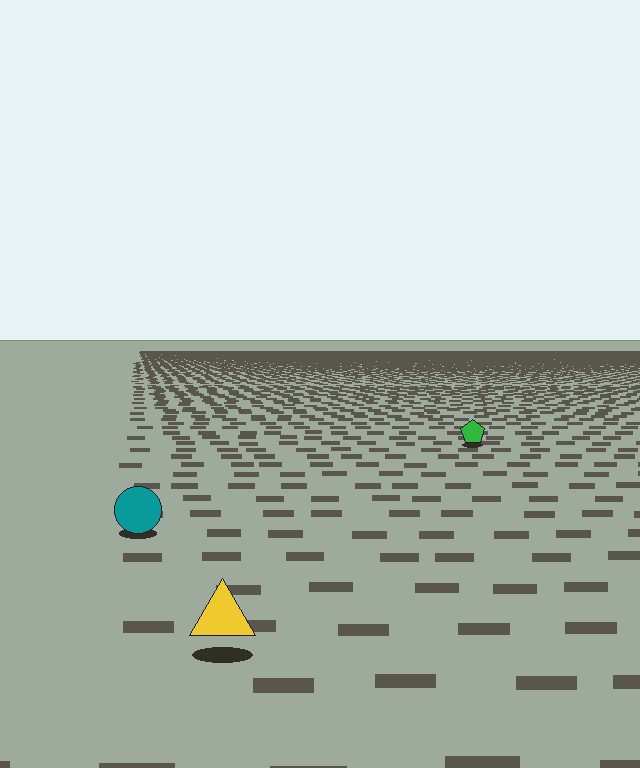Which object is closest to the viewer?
The yellow triangle is closest. The texture marks near it are larger and more spread out.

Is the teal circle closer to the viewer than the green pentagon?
Yes. The teal circle is closer — you can tell from the texture gradient: the ground texture is coarser near it.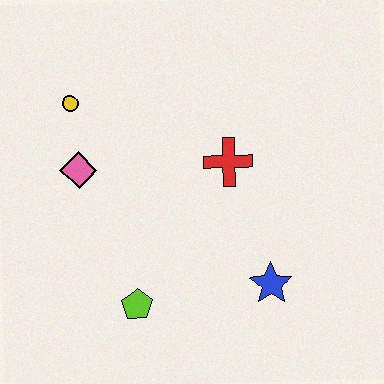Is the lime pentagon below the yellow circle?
Yes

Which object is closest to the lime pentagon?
The blue star is closest to the lime pentagon.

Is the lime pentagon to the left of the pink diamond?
No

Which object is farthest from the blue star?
The yellow circle is farthest from the blue star.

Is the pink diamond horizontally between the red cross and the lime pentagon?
No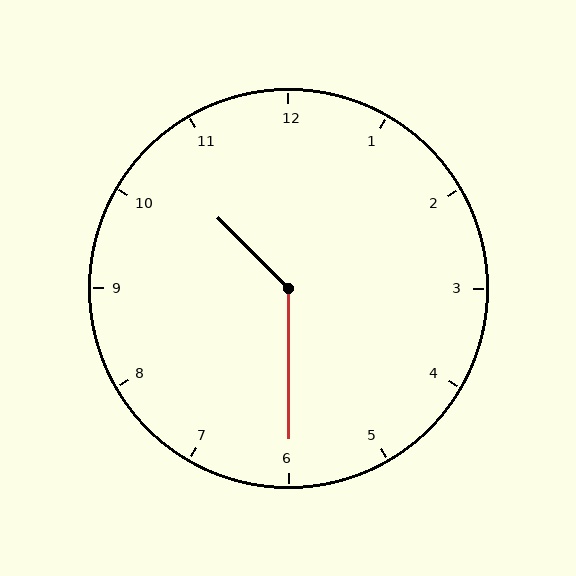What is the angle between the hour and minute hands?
Approximately 135 degrees.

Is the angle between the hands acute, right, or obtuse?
It is obtuse.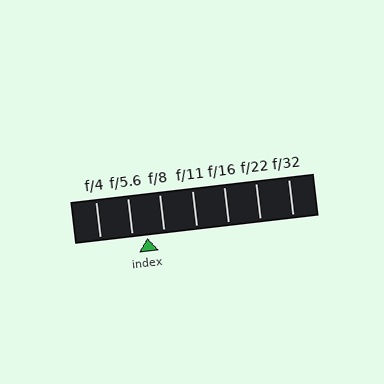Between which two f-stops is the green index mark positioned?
The index mark is between f/5.6 and f/8.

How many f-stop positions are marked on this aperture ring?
There are 7 f-stop positions marked.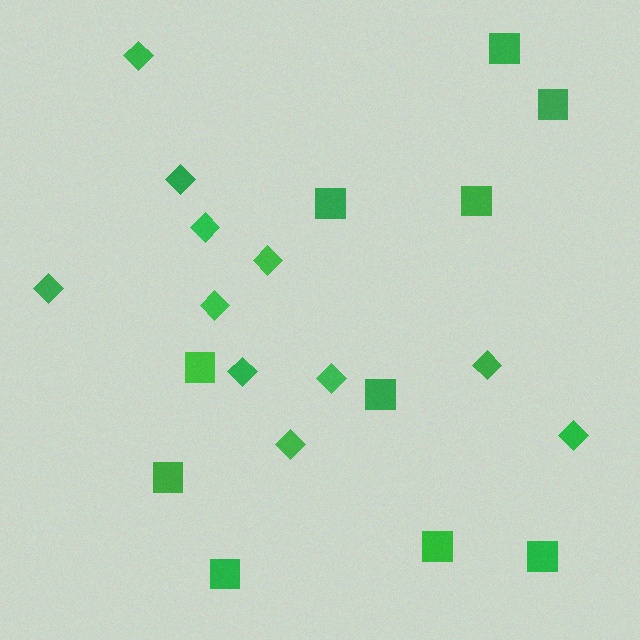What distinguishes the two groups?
There are 2 groups: one group of squares (10) and one group of diamonds (11).